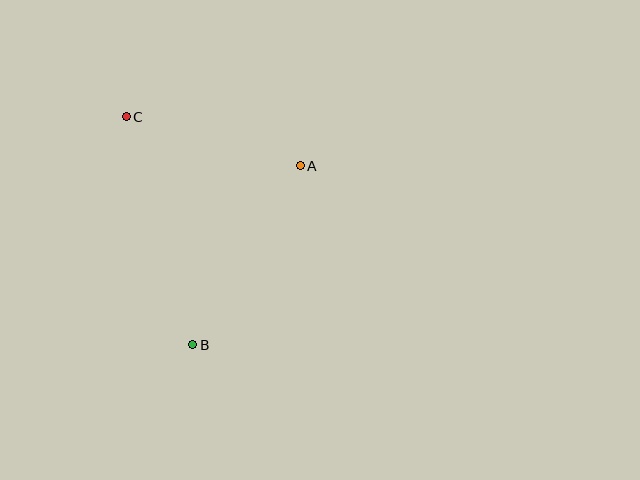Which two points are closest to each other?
Points A and C are closest to each other.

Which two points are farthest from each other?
Points B and C are farthest from each other.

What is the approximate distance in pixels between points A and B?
The distance between A and B is approximately 209 pixels.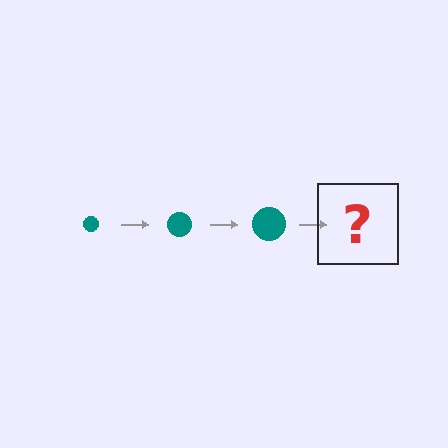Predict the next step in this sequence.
The next step is a teal circle, larger than the previous one.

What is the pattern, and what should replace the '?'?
The pattern is that the circle gets progressively larger each step. The '?' should be a teal circle, larger than the previous one.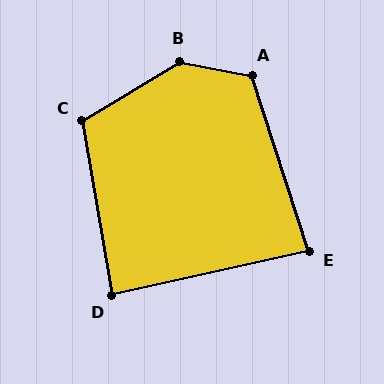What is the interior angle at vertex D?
Approximately 87 degrees (approximately right).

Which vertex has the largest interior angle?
B, at approximately 138 degrees.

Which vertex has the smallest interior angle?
E, at approximately 85 degrees.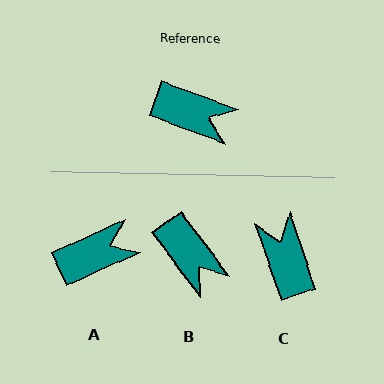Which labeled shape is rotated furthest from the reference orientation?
C, about 129 degrees away.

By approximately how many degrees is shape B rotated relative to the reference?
Approximately 33 degrees clockwise.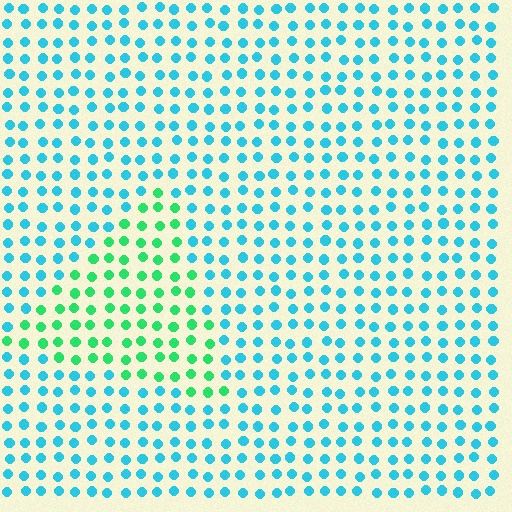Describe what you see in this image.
The image is filled with small cyan elements in a uniform arrangement. A triangle-shaped region is visible where the elements are tinted to a slightly different hue, forming a subtle color boundary.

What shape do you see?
I see a triangle.